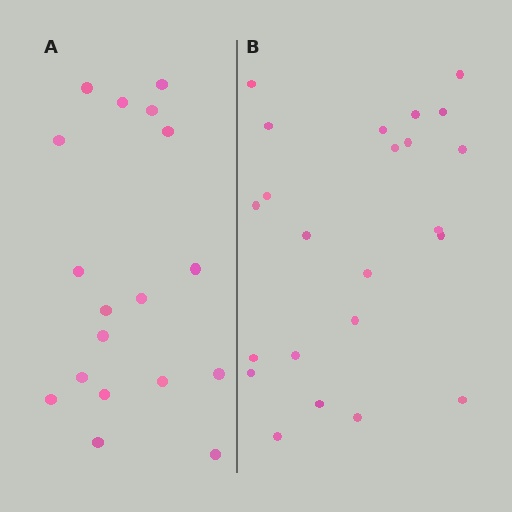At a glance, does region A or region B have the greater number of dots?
Region B (the right region) has more dots.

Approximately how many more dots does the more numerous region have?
Region B has about 5 more dots than region A.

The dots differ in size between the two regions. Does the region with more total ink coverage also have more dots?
No. Region A has more total ink coverage because its dots are larger, but region B actually contains more individual dots. Total area can be misleading — the number of items is what matters here.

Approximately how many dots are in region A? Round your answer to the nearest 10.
About 20 dots. (The exact count is 18, which rounds to 20.)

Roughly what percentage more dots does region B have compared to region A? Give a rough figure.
About 30% more.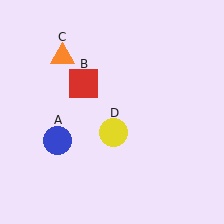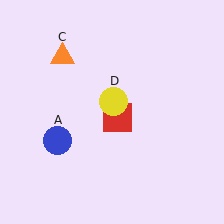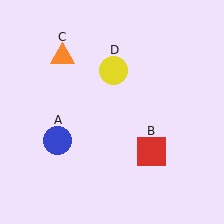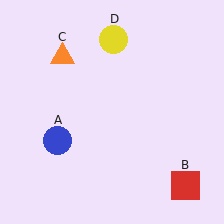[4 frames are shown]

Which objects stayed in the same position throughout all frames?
Blue circle (object A) and orange triangle (object C) remained stationary.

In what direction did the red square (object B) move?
The red square (object B) moved down and to the right.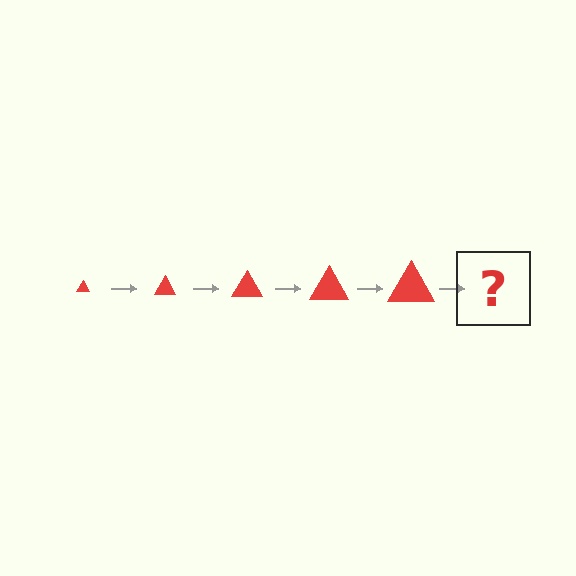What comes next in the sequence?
The next element should be a red triangle, larger than the previous one.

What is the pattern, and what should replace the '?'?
The pattern is that the triangle gets progressively larger each step. The '?' should be a red triangle, larger than the previous one.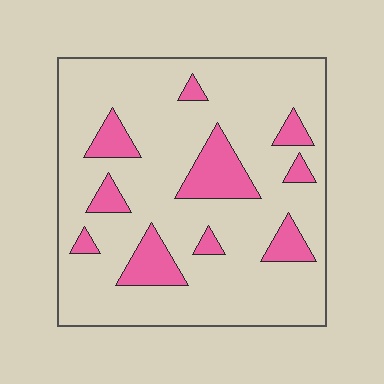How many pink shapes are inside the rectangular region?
10.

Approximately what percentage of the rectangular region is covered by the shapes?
Approximately 15%.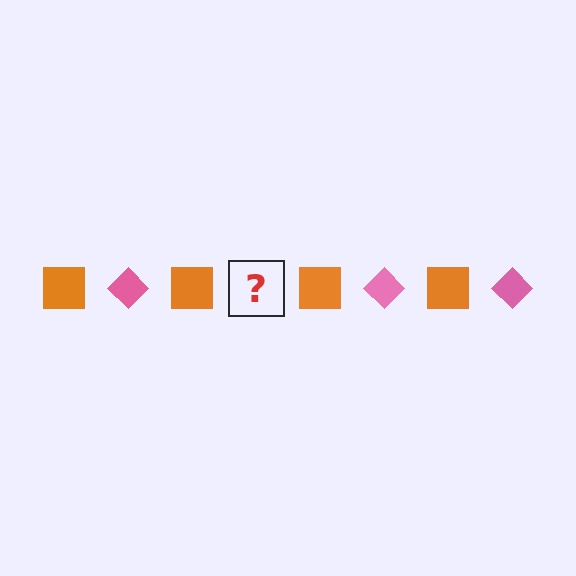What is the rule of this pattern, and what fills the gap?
The rule is that the pattern alternates between orange square and pink diamond. The gap should be filled with a pink diamond.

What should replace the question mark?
The question mark should be replaced with a pink diamond.